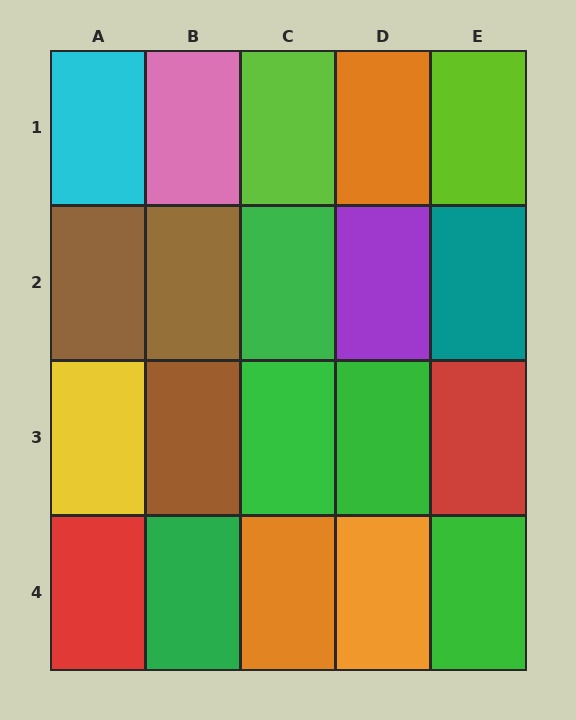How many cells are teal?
1 cell is teal.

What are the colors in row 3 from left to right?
Yellow, brown, green, green, red.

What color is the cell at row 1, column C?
Lime.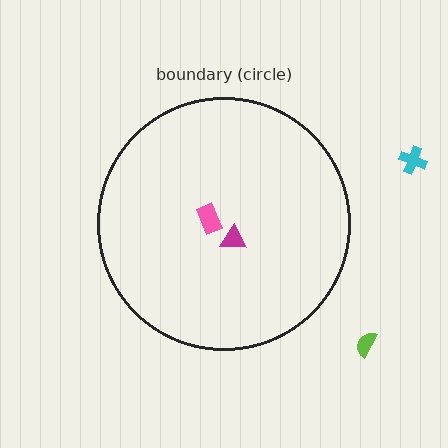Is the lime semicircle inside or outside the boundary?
Outside.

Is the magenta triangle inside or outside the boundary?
Inside.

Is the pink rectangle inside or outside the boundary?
Inside.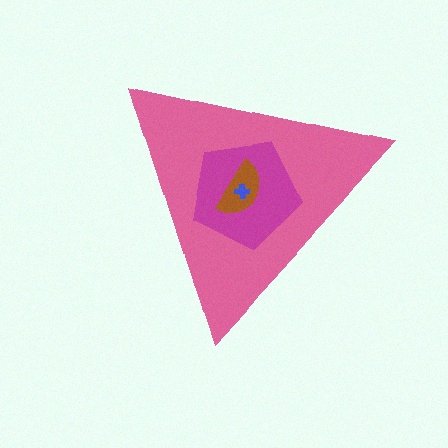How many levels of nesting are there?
4.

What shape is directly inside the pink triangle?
The magenta pentagon.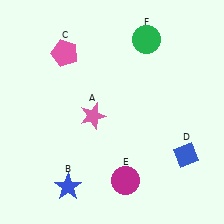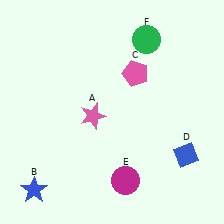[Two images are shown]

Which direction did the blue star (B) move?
The blue star (B) moved left.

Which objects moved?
The objects that moved are: the blue star (B), the pink pentagon (C).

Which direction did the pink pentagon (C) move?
The pink pentagon (C) moved right.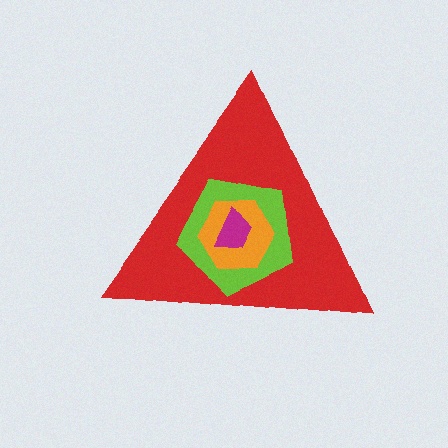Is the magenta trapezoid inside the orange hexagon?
Yes.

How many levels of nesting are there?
4.